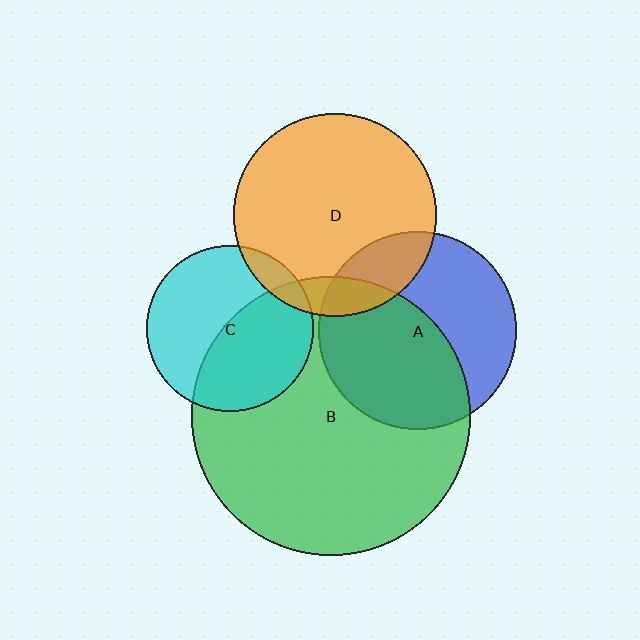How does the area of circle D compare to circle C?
Approximately 1.5 times.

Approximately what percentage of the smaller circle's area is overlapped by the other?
Approximately 10%.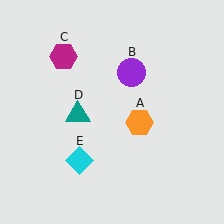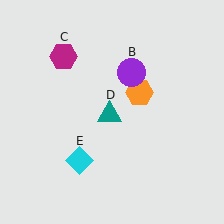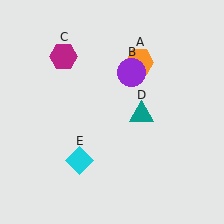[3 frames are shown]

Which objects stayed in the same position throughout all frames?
Purple circle (object B) and magenta hexagon (object C) and cyan diamond (object E) remained stationary.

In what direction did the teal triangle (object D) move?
The teal triangle (object D) moved right.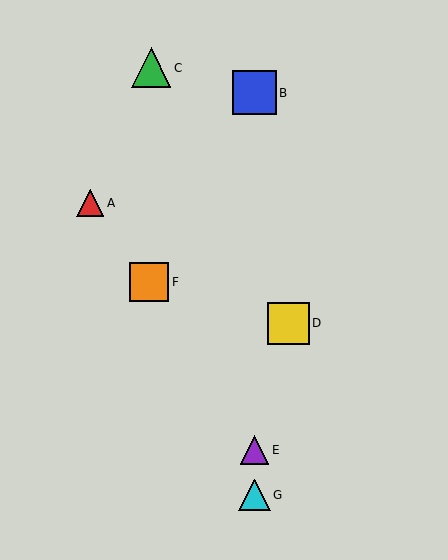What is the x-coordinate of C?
Object C is at x≈151.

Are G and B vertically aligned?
Yes, both are at x≈254.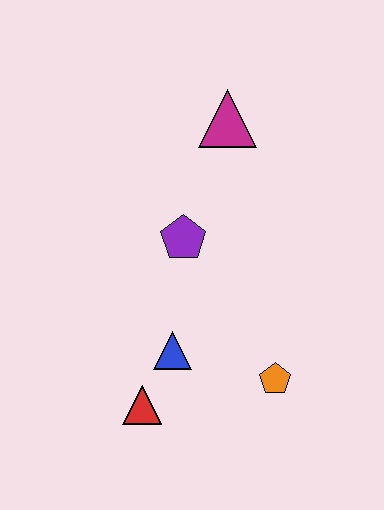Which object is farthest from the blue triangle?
The magenta triangle is farthest from the blue triangle.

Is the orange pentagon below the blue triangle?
Yes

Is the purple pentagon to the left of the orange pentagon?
Yes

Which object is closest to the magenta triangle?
The purple pentagon is closest to the magenta triangle.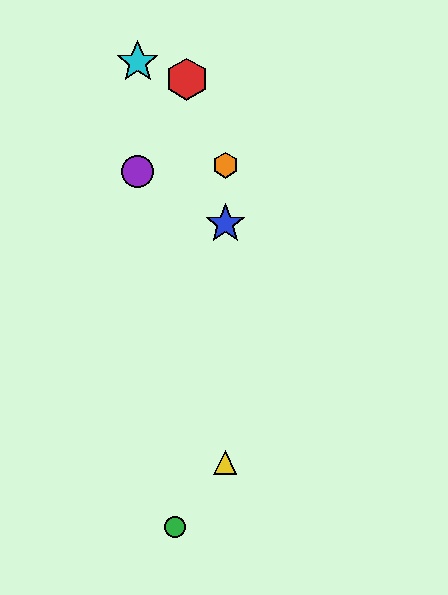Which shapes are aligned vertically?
The blue star, the yellow triangle, the orange hexagon are aligned vertically.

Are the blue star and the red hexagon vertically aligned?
No, the blue star is at x≈225 and the red hexagon is at x≈187.